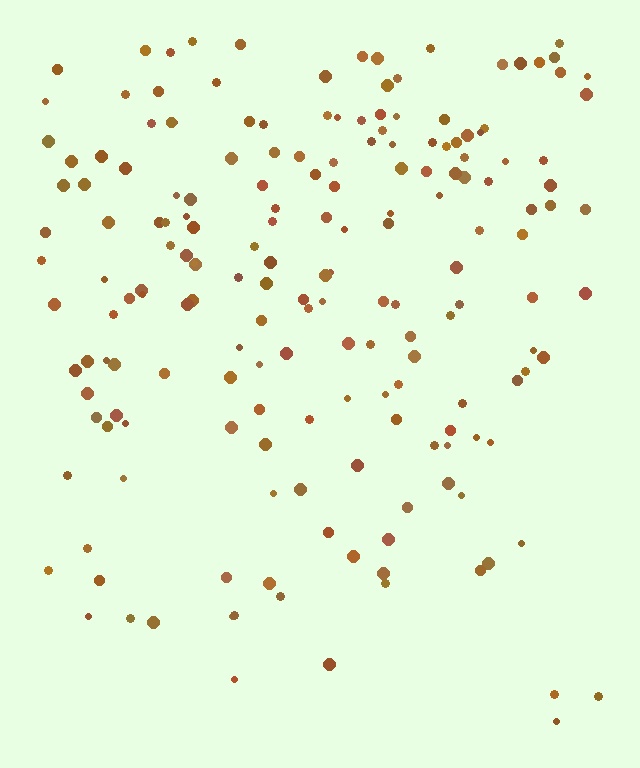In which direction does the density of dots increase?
From bottom to top, with the top side densest.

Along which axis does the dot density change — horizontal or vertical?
Vertical.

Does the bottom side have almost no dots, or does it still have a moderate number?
Still a moderate number, just noticeably fewer than the top.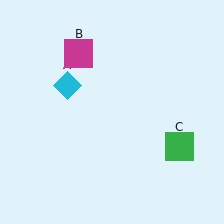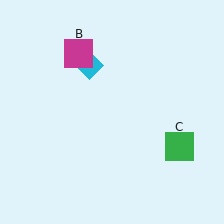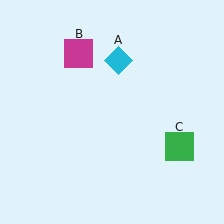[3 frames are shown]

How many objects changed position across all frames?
1 object changed position: cyan diamond (object A).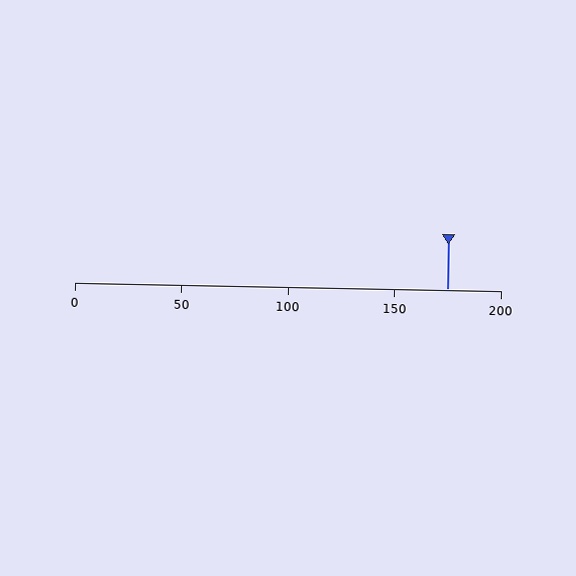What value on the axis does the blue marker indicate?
The marker indicates approximately 175.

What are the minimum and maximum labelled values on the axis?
The axis runs from 0 to 200.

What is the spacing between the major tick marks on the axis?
The major ticks are spaced 50 apart.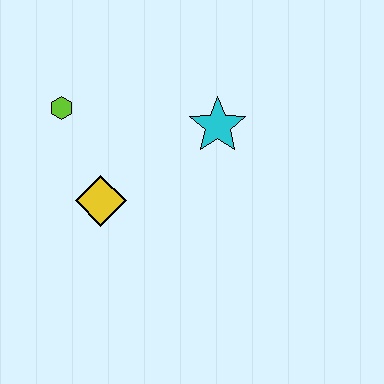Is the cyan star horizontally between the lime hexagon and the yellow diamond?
No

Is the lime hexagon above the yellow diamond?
Yes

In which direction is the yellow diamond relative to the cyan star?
The yellow diamond is to the left of the cyan star.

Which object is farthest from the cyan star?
The lime hexagon is farthest from the cyan star.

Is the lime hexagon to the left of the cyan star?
Yes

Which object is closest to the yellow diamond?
The lime hexagon is closest to the yellow diamond.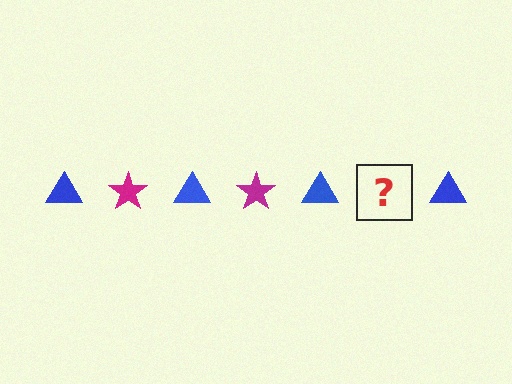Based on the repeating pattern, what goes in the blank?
The blank should be a magenta star.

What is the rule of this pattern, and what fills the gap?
The rule is that the pattern alternates between blue triangle and magenta star. The gap should be filled with a magenta star.